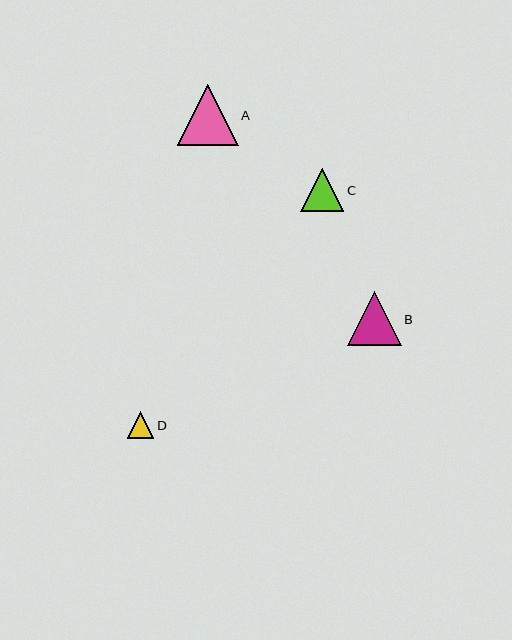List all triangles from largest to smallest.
From largest to smallest: A, B, C, D.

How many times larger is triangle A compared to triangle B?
Triangle A is approximately 1.1 times the size of triangle B.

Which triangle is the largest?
Triangle A is the largest with a size of approximately 61 pixels.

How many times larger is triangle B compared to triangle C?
Triangle B is approximately 1.3 times the size of triangle C.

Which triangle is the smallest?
Triangle D is the smallest with a size of approximately 27 pixels.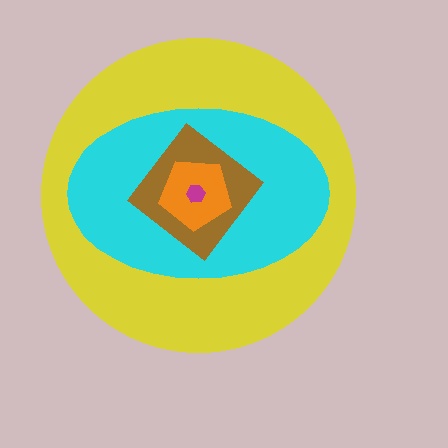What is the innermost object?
The magenta hexagon.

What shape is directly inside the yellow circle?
The cyan ellipse.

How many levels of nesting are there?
5.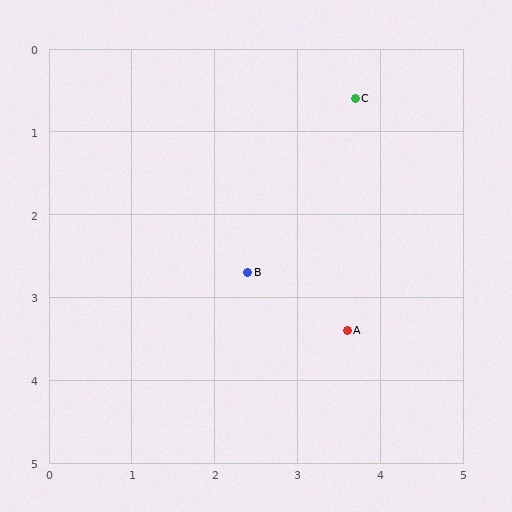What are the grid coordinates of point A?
Point A is at approximately (3.6, 3.4).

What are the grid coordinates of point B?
Point B is at approximately (2.4, 2.7).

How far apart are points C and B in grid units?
Points C and B are about 2.5 grid units apart.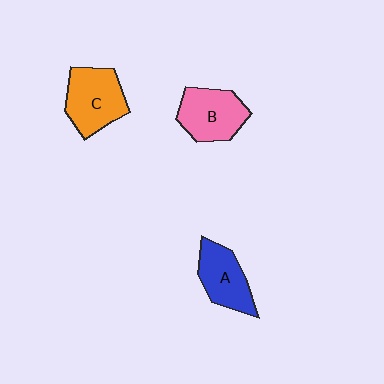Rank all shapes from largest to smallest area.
From largest to smallest: C (orange), B (pink), A (blue).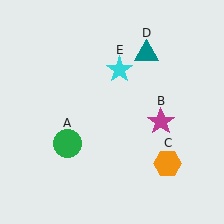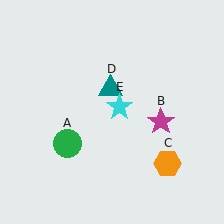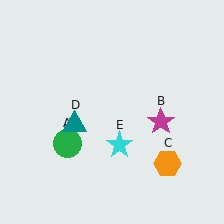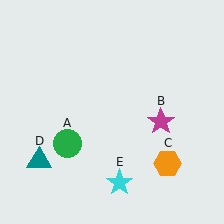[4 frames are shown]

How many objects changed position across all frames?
2 objects changed position: teal triangle (object D), cyan star (object E).